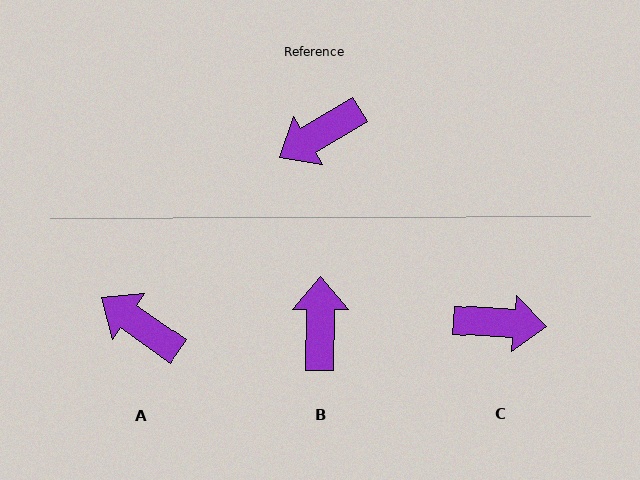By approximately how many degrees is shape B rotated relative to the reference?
Approximately 122 degrees clockwise.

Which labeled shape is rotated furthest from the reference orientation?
C, about 145 degrees away.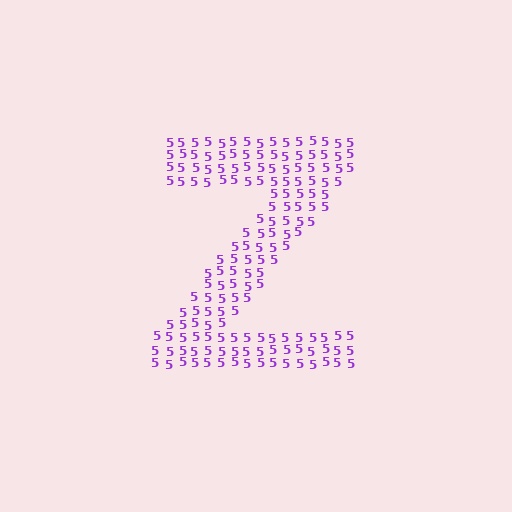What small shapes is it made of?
It is made of small digit 5's.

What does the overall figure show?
The overall figure shows the letter Z.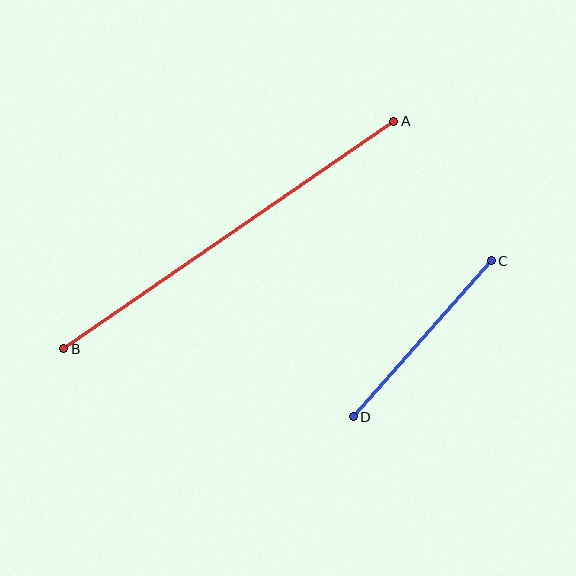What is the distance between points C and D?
The distance is approximately 208 pixels.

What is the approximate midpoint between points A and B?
The midpoint is at approximately (229, 235) pixels.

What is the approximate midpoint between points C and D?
The midpoint is at approximately (422, 339) pixels.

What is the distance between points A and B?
The distance is approximately 401 pixels.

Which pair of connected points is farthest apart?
Points A and B are farthest apart.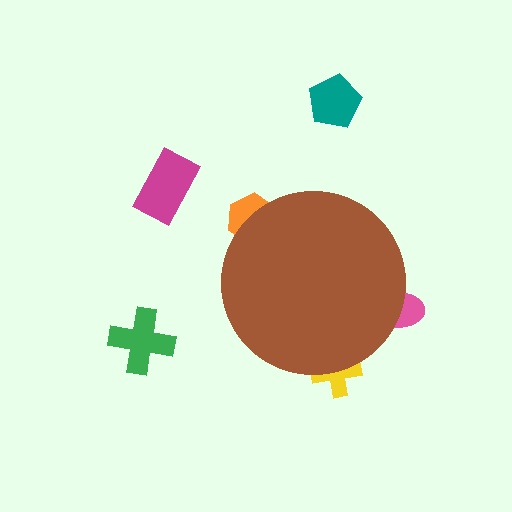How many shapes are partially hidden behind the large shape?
3 shapes are partially hidden.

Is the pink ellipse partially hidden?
Yes, the pink ellipse is partially hidden behind the brown circle.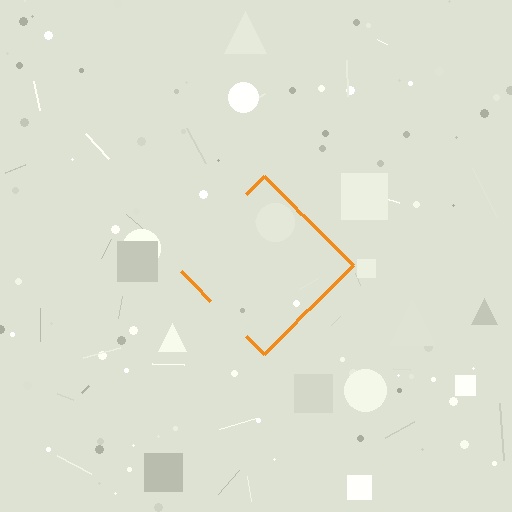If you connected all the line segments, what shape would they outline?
They would outline a diamond.